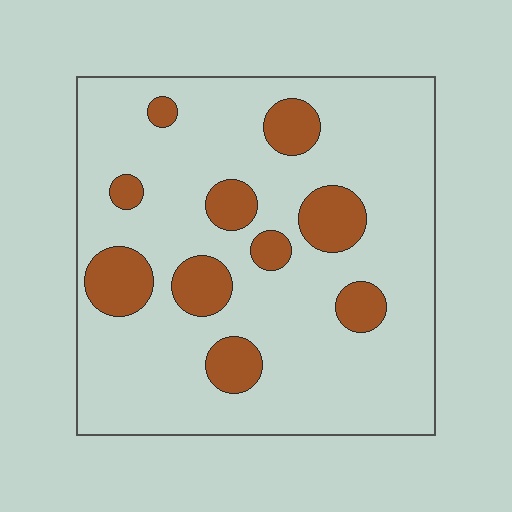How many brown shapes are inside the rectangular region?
10.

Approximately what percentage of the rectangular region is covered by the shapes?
Approximately 20%.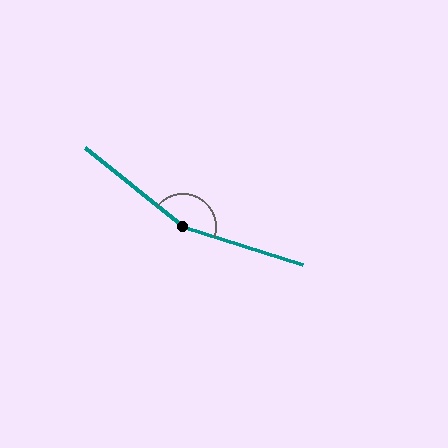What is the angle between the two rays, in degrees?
Approximately 158 degrees.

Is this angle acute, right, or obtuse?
It is obtuse.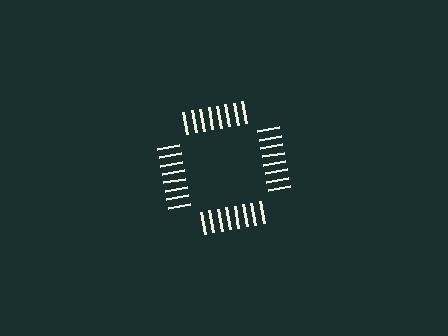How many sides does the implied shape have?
4 sides — the line-ends trace a square.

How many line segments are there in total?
32 — 8 along each of the 4 edges.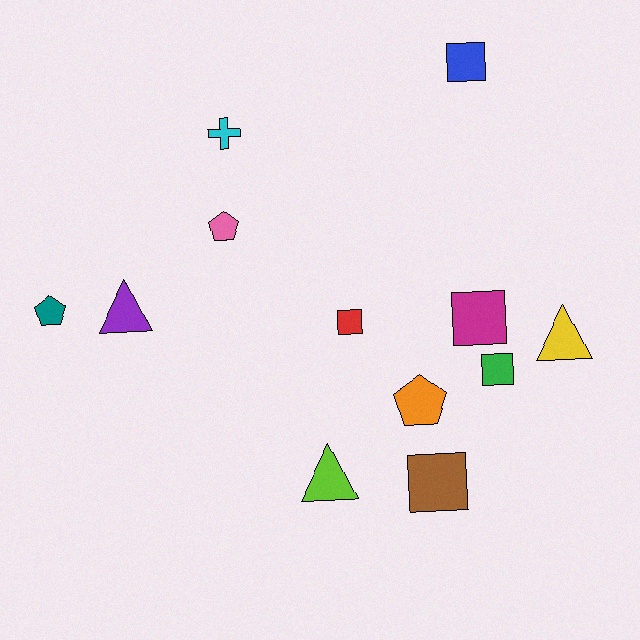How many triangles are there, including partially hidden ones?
There are 3 triangles.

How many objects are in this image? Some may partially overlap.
There are 12 objects.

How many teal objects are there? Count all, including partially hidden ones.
There is 1 teal object.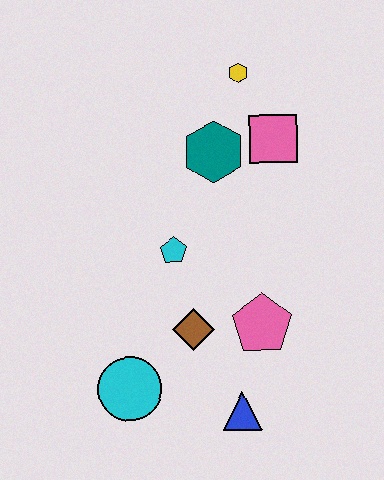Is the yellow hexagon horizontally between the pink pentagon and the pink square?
No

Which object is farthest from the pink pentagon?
The yellow hexagon is farthest from the pink pentagon.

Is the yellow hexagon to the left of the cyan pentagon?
No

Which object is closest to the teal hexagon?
The pink square is closest to the teal hexagon.